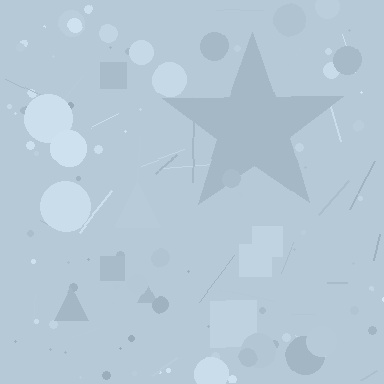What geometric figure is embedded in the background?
A star is embedded in the background.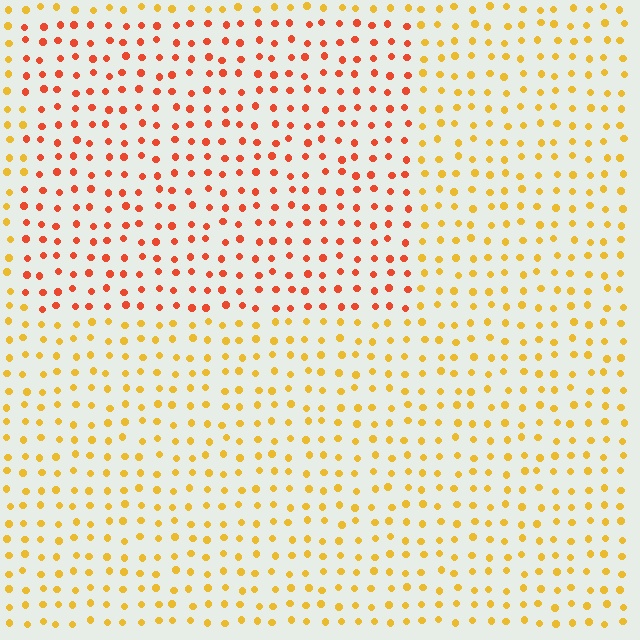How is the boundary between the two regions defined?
The boundary is defined purely by a slight shift in hue (about 36 degrees). Spacing, size, and orientation are identical on both sides.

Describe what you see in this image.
The image is filled with small yellow elements in a uniform arrangement. A rectangle-shaped region is visible where the elements are tinted to a slightly different hue, forming a subtle color boundary.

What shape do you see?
I see a rectangle.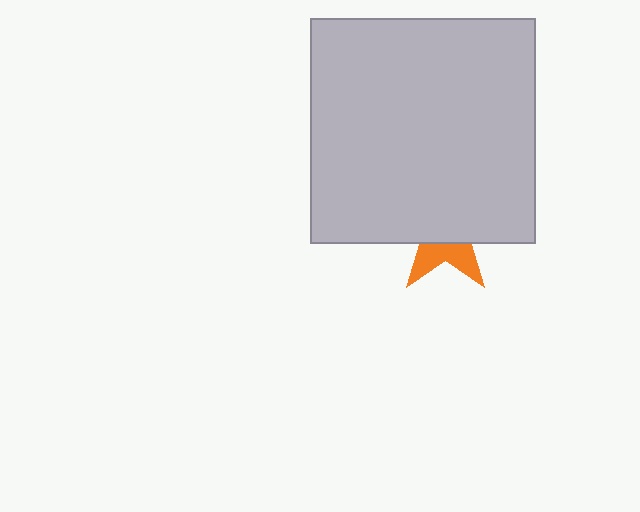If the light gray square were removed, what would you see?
You would see the complete orange star.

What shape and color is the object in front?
The object in front is a light gray square.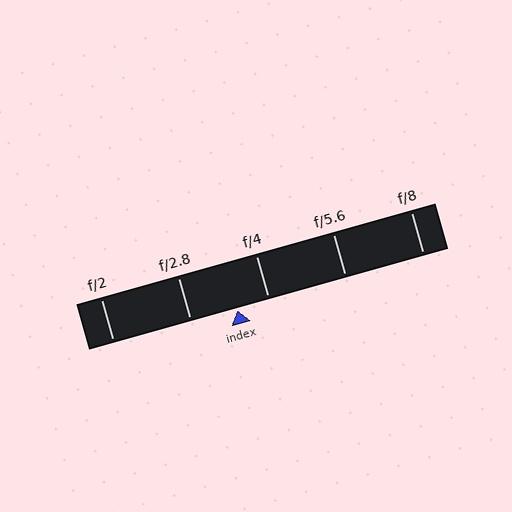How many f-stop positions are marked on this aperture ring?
There are 5 f-stop positions marked.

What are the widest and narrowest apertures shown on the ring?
The widest aperture shown is f/2 and the narrowest is f/8.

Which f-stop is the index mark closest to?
The index mark is closest to f/4.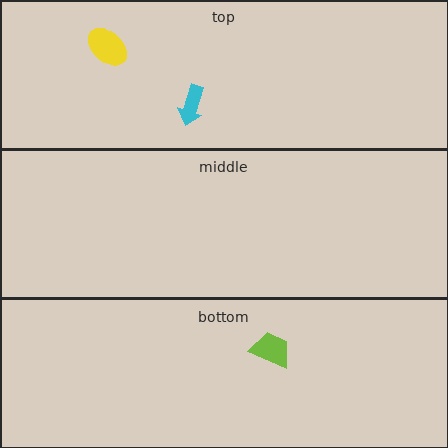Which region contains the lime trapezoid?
The bottom region.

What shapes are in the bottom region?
The lime trapezoid.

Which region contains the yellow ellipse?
The top region.